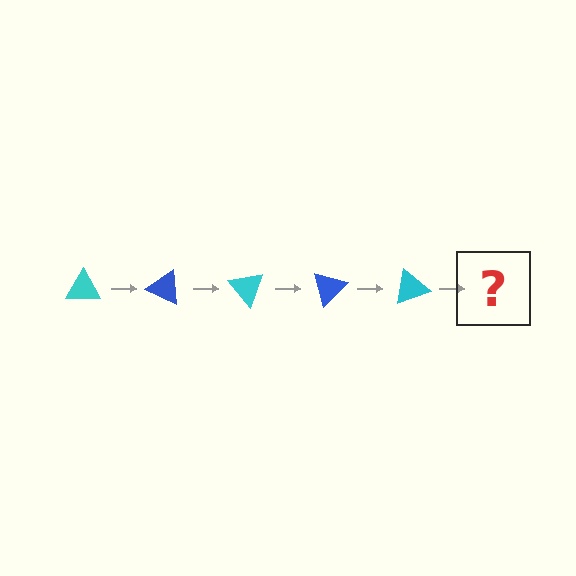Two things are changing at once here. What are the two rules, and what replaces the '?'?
The two rules are that it rotates 25 degrees each step and the color cycles through cyan and blue. The '?' should be a blue triangle, rotated 125 degrees from the start.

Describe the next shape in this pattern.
It should be a blue triangle, rotated 125 degrees from the start.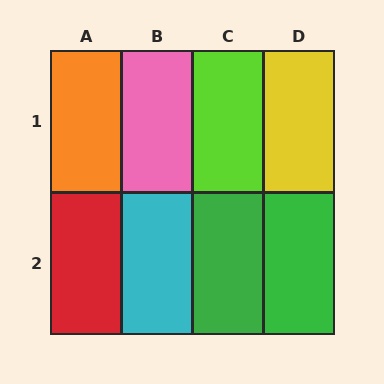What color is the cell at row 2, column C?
Green.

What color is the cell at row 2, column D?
Green.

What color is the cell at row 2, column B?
Cyan.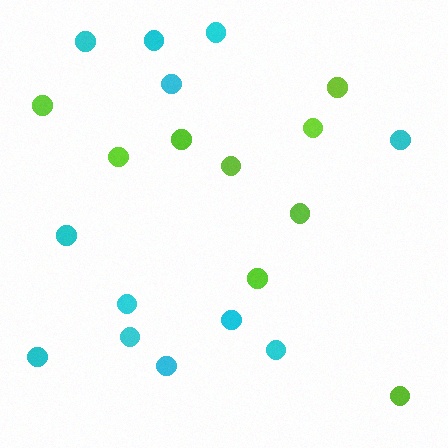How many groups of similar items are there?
There are 2 groups: one group of cyan circles (12) and one group of lime circles (9).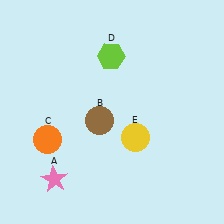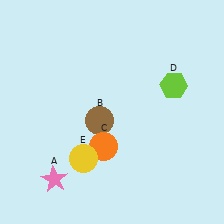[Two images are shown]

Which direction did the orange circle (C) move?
The orange circle (C) moved right.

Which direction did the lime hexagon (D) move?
The lime hexagon (D) moved right.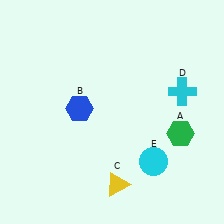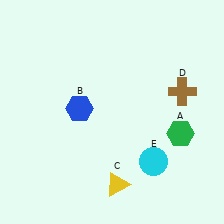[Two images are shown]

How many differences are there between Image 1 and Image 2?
There is 1 difference between the two images.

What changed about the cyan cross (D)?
In Image 1, D is cyan. In Image 2, it changed to brown.